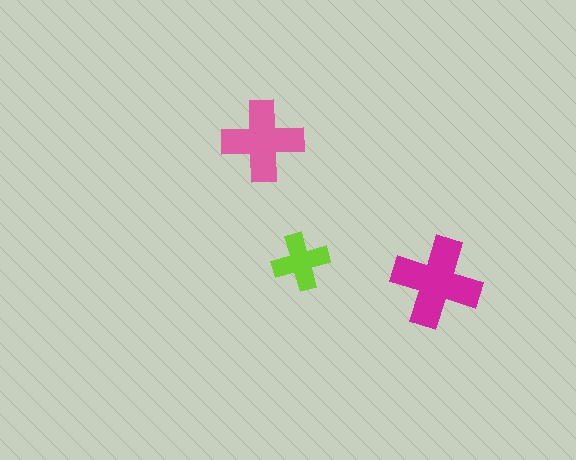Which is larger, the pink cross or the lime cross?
The pink one.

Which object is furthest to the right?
The magenta cross is rightmost.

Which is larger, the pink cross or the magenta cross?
The magenta one.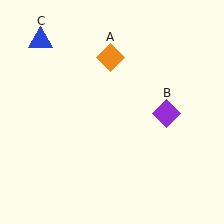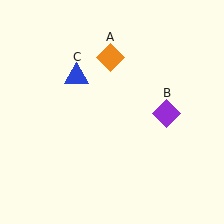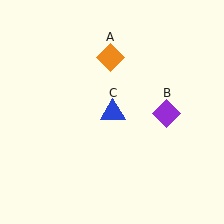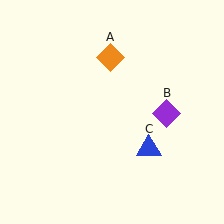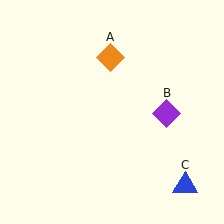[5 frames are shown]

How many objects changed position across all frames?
1 object changed position: blue triangle (object C).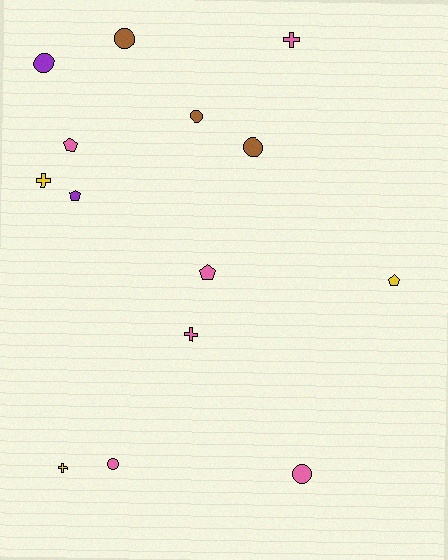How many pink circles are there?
There are 2 pink circles.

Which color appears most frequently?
Pink, with 6 objects.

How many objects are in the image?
There are 14 objects.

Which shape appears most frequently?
Circle, with 6 objects.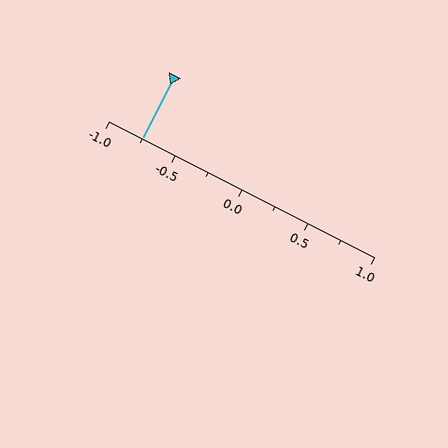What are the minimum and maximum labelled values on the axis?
The axis runs from -1.0 to 1.0.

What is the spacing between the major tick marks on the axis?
The major ticks are spaced 0.5 apart.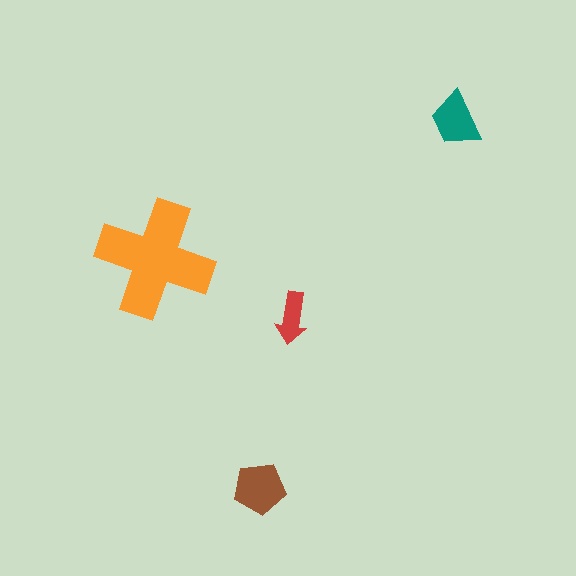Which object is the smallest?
The red arrow.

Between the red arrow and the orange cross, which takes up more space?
The orange cross.